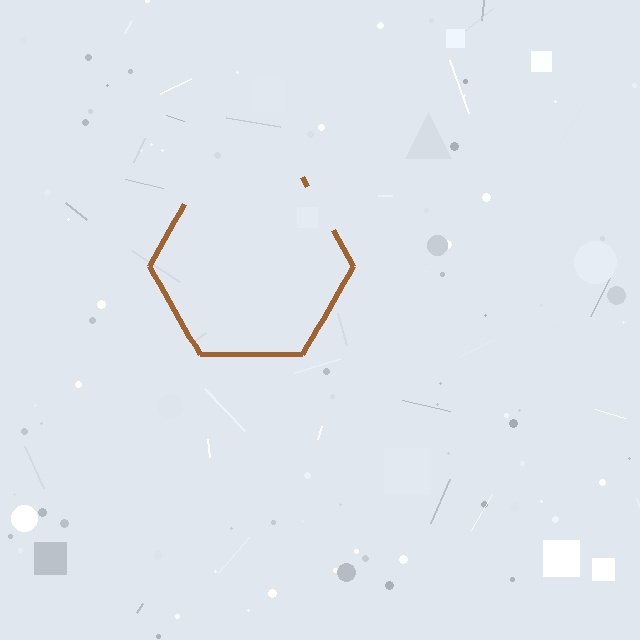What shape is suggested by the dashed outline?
The dashed outline suggests a hexagon.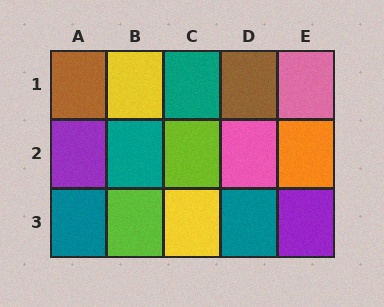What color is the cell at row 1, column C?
Teal.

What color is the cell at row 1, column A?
Brown.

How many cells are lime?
2 cells are lime.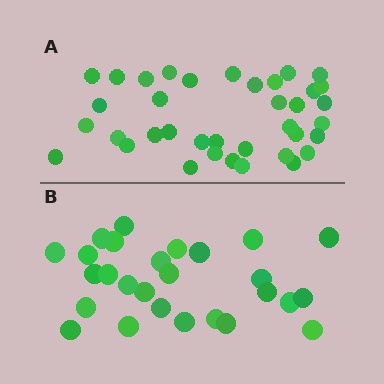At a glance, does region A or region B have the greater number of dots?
Region A (the top region) has more dots.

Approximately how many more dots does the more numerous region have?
Region A has roughly 10 or so more dots than region B.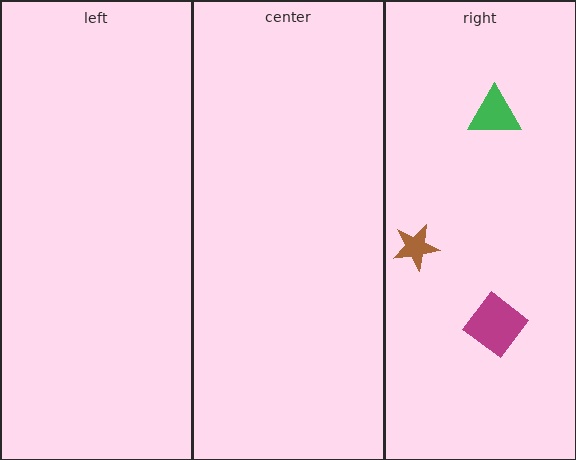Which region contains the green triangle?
The right region.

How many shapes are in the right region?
3.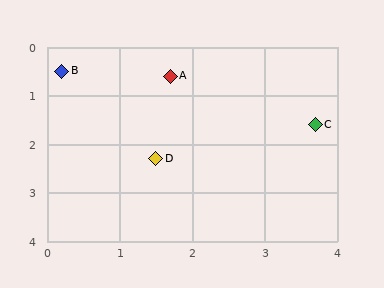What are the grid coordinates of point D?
Point D is at approximately (1.5, 2.3).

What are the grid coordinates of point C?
Point C is at approximately (3.7, 1.6).